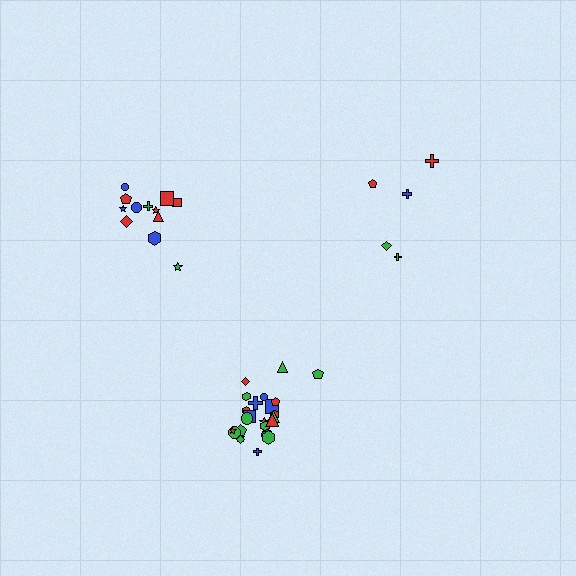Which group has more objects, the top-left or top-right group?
The top-left group.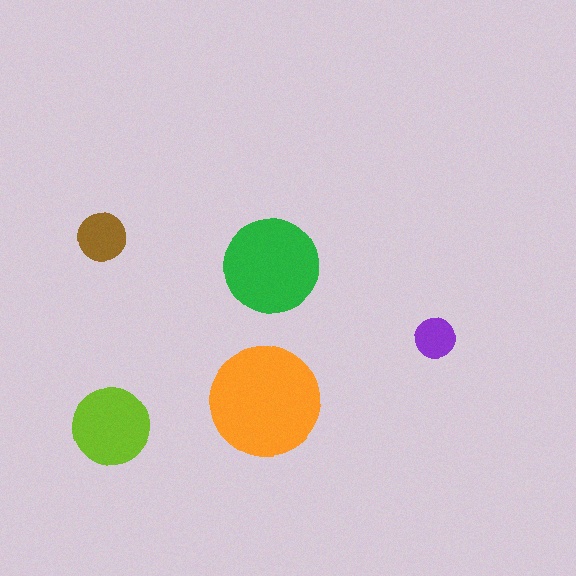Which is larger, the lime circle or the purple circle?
The lime one.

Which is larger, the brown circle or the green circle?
The green one.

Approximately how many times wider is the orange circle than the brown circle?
About 2.5 times wider.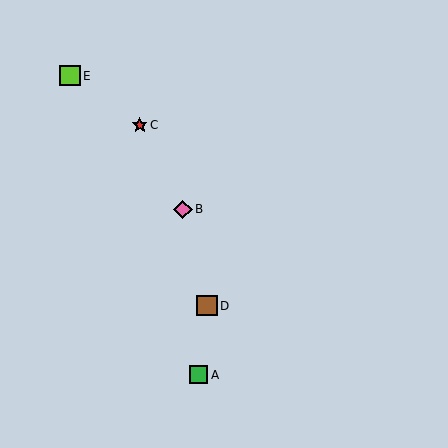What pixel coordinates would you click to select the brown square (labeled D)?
Click at (207, 305) to select the brown square D.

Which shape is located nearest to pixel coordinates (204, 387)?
The green square (labeled A) at (198, 375) is nearest to that location.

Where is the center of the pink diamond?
The center of the pink diamond is at (183, 209).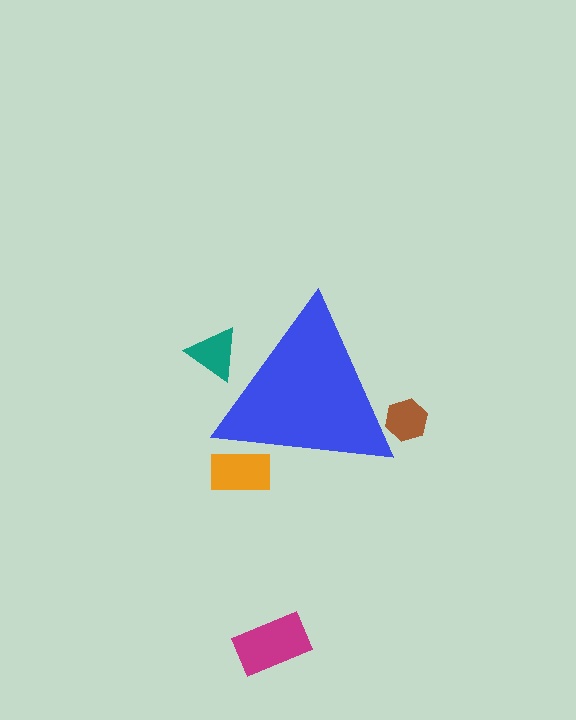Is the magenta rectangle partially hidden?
No, the magenta rectangle is fully visible.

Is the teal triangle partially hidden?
Yes, the teal triangle is partially hidden behind the blue triangle.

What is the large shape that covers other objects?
A blue triangle.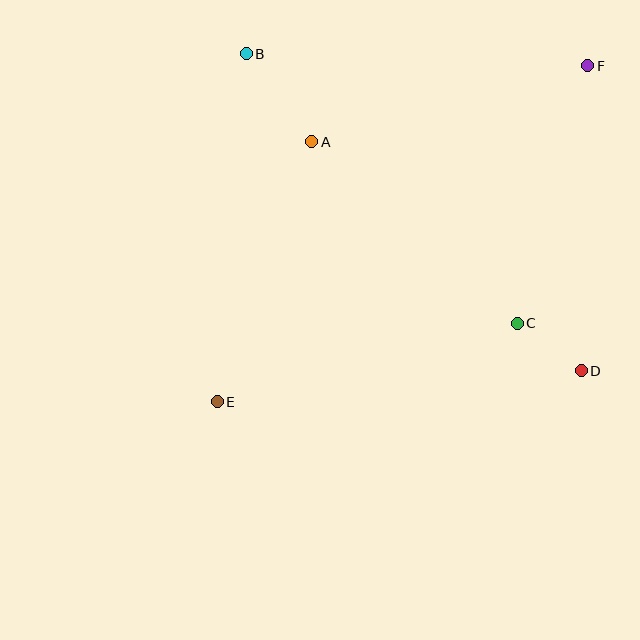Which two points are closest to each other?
Points C and D are closest to each other.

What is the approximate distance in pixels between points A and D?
The distance between A and D is approximately 354 pixels.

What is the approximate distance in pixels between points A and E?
The distance between A and E is approximately 277 pixels.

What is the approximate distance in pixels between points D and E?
The distance between D and E is approximately 366 pixels.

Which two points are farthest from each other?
Points E and F are farthest from each other.